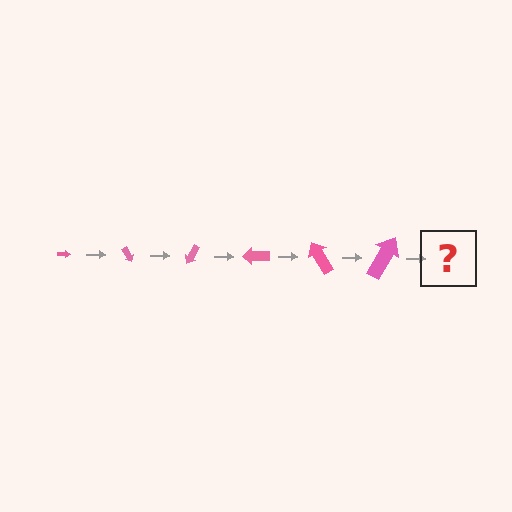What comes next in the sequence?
The next element should be an arrow, larger than the previous one and rotated 360 degrees from the start.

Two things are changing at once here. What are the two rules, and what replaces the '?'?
The two rules are that the arrow grows larger each step and it rotates 60 degrees each step. The '?' should be an arrow, larger than the previous one and rotated 360 degrees from the start.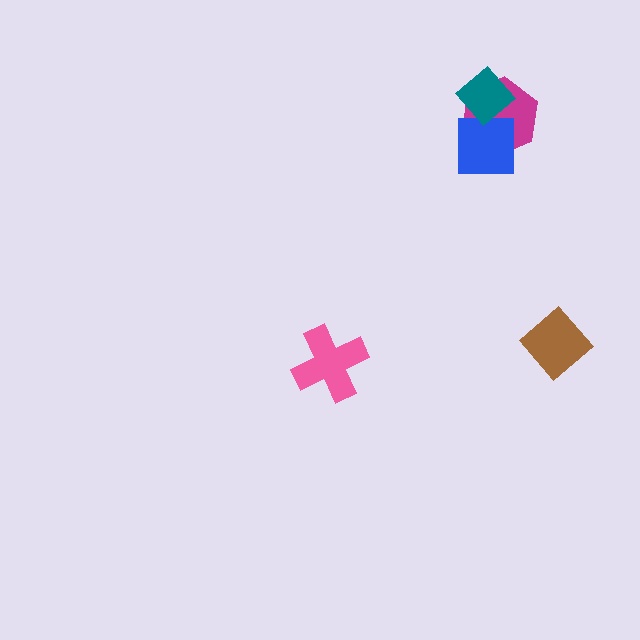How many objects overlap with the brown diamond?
0 objects overlap with the brown diamond.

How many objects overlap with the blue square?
2 objects overlap with the blue square.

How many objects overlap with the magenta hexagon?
2 objects overlap with the magenta hexagon.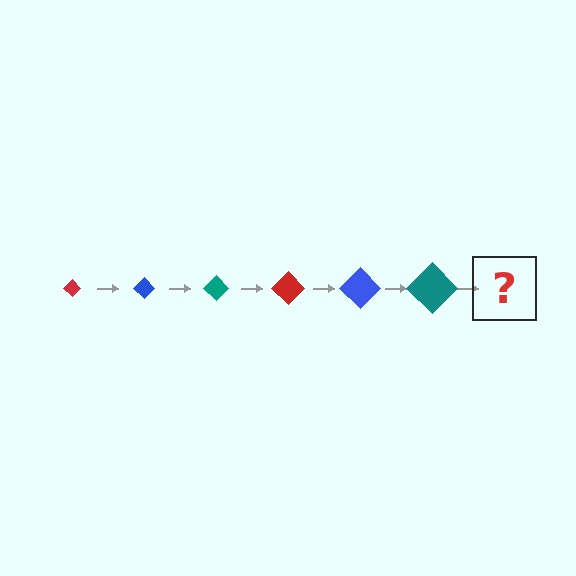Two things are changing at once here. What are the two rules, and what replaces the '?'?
The two rules are that the diamond grows larger each step and the color cycles through red, blue, and teal. The '?' should be a red diamond, larger than the previous one.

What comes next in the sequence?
The next element should be a red diamond, larger than the previous one.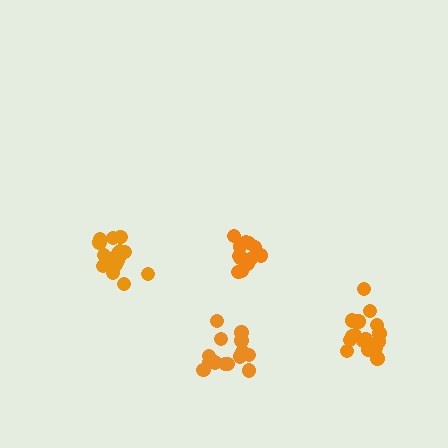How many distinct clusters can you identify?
There are 4 distinct clusters.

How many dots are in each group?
Group 1: 14 dots, Group 2: 17 dots, Group 3: 18 dots, Group 4: 12 dots (61 total).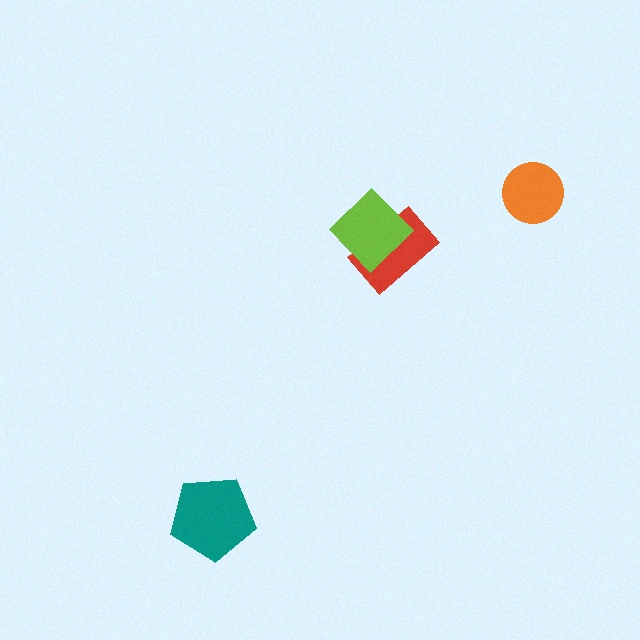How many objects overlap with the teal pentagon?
0 objects overlap with the teal pentagon.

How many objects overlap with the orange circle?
0 objects overlap with the orange circle.